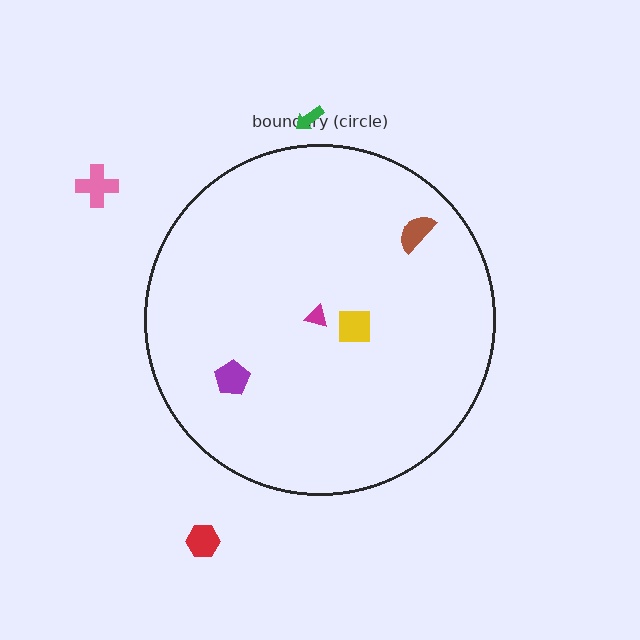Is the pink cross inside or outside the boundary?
Outside.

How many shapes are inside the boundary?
4 inside, 3 outside.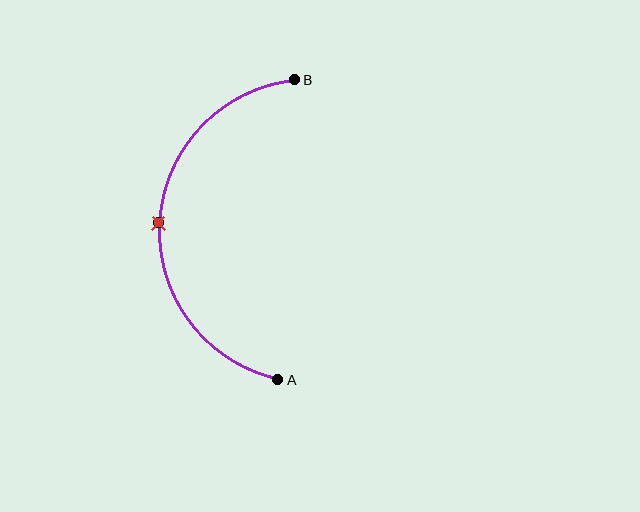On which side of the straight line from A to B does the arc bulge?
The arc bulges to the left of the straight line connecting A and B.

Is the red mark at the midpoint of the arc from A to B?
Yes. The red mark lies on the arc at equal arc-length from both A and B — it is the arc midpoint.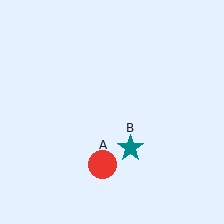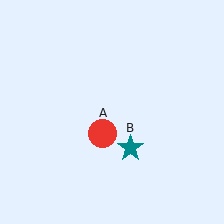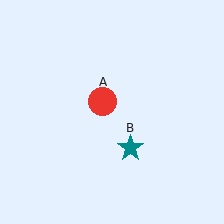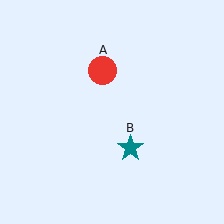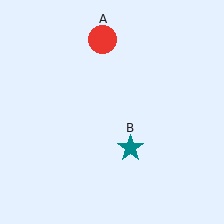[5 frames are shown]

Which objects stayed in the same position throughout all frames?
Teal star (object B) remained stationary.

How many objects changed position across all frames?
1 object changed position: red circle (object A).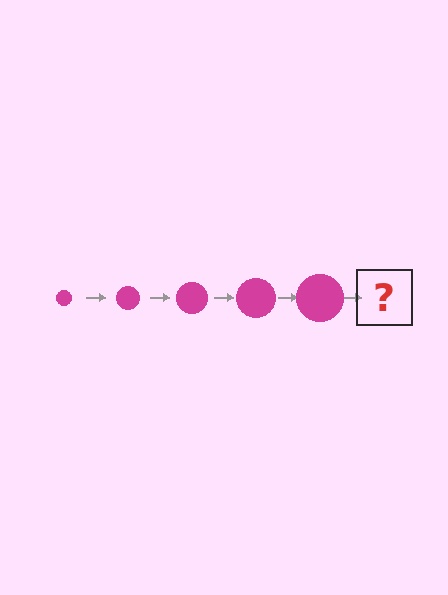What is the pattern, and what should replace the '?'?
The pattern is that the circle gets progressively larger each step. The '?' should be a magenta circle, larger than the previous one.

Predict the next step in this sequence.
The next step is a magenta circle, larger than the previous one.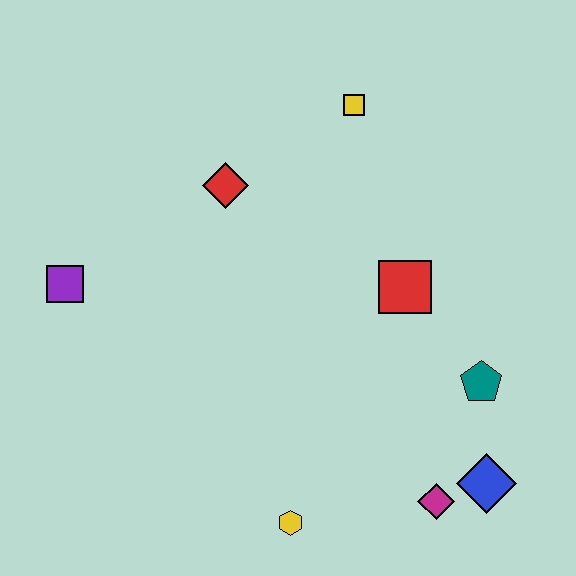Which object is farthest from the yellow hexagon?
The yellow square is farthest from the yellow hexagon.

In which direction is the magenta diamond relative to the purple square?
The magenta diamond is to the right of the purple square.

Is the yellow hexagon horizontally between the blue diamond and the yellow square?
No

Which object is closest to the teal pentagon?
The blue diamond is closest to the teal pentagon.